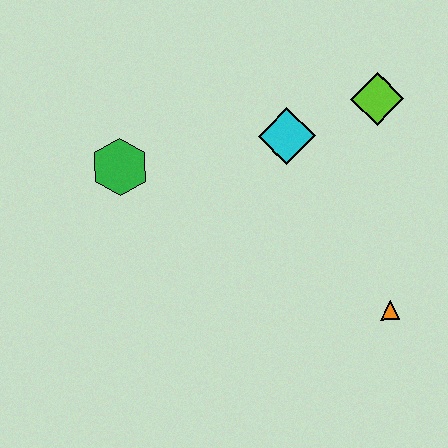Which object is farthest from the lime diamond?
The green hexagon is farthest from the lime diamond.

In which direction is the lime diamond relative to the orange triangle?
The lime diamond is above the orange triangle.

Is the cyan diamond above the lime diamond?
No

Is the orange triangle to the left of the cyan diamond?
No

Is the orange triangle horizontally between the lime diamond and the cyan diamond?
No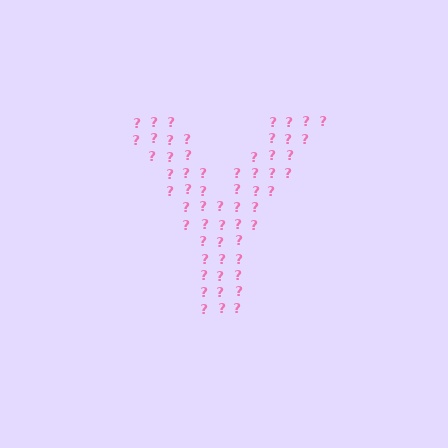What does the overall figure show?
The overall figure shows the letter Y.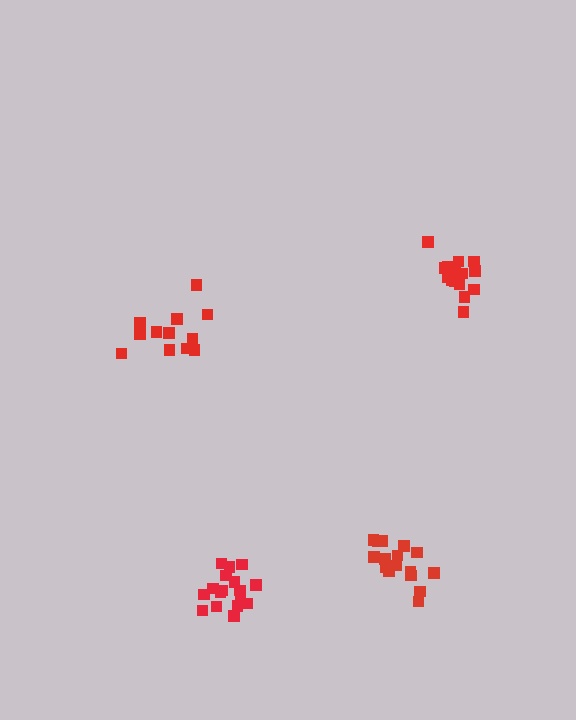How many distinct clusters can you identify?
There are 4 distinct clusters.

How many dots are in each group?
Group 1: 16 dots, Group 2: 12 dots, Group 3: 17 dots, Group 4: 17 dots (62 total).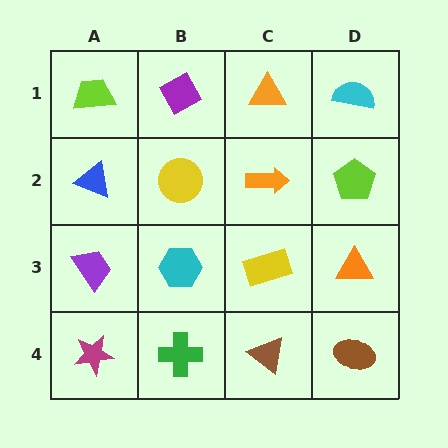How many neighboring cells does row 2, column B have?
4.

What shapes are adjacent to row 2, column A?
A lime trapezoid (row 1, column A), a purple trapezoid (row 3, column A), a yellow circle (row 2, column B).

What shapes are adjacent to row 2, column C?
An orange triangle (row 1, column C), a yellow rectangle (row 3, column C), a yellow circle (row 2, column B), a lime pentagon (row 2, column D).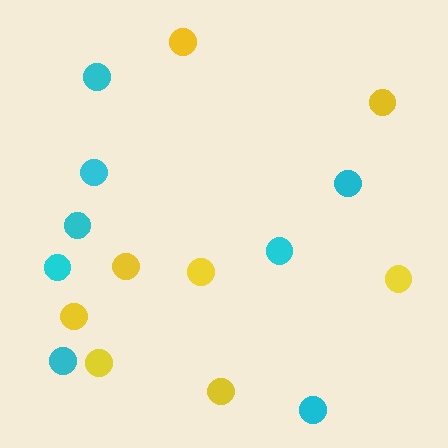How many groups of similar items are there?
There are 2 groups: one group of yellow circles (8) and one group of cyan circles (8).